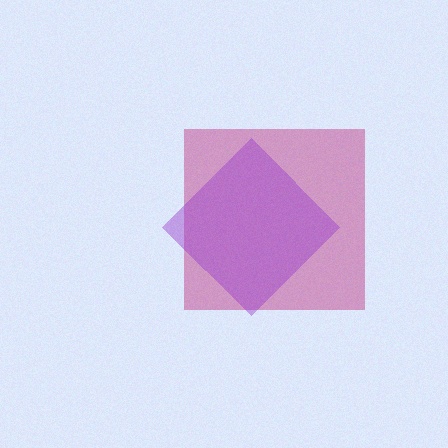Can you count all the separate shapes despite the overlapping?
Yes, there are 2 separate shapes.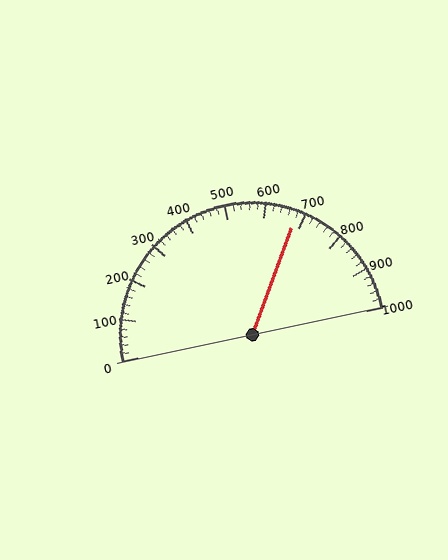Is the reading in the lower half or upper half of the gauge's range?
The reading is in the upper half of the range (0 to 1000).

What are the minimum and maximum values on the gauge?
The gauge ranges from 0 to 1000.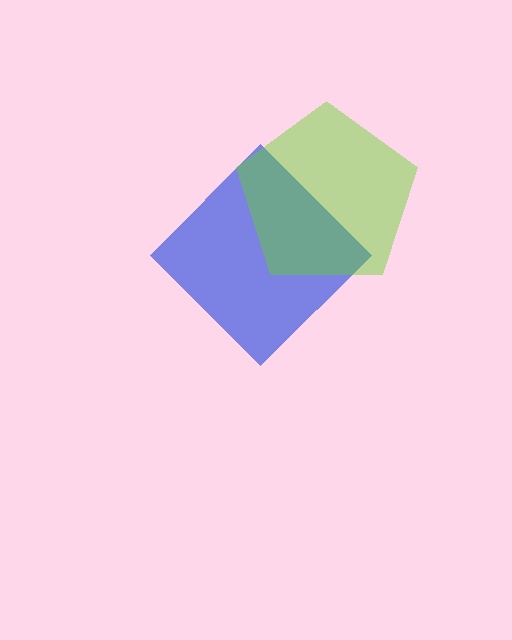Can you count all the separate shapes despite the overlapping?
Yes, there are 2 separate shapes.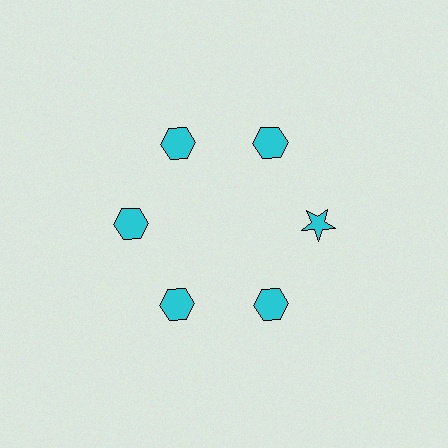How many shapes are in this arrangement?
There are 6 shapes arranged in a ring pattern.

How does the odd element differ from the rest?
It has a different shape: star instead of hexagon.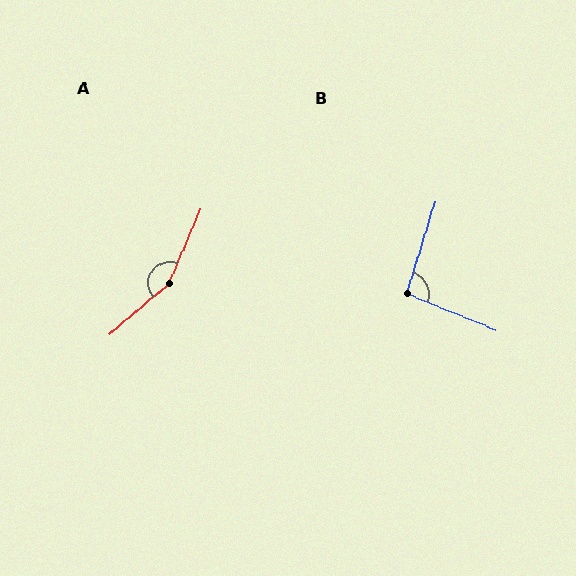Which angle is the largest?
A, at approximately 154 degrees.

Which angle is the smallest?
B, at approximately 95 degrees.